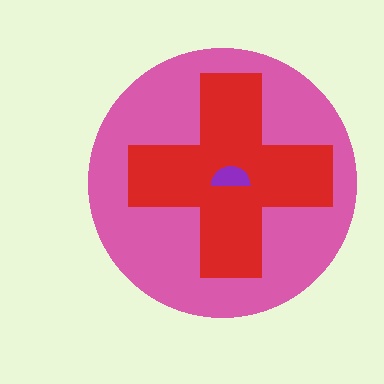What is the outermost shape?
The pink circle.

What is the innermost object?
The purple semicircle.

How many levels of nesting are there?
3.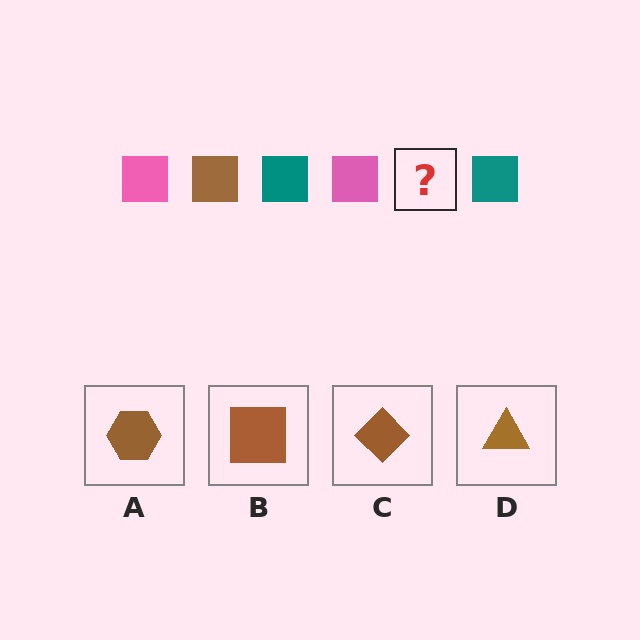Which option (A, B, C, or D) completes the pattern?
B.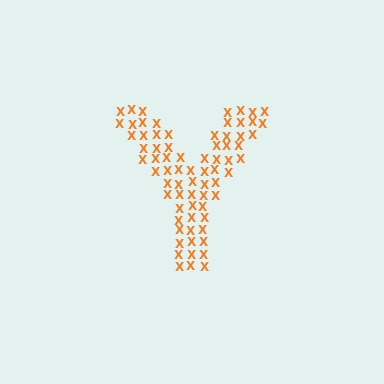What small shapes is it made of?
It is made of small letter X's.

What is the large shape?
The large shape is the letter Y.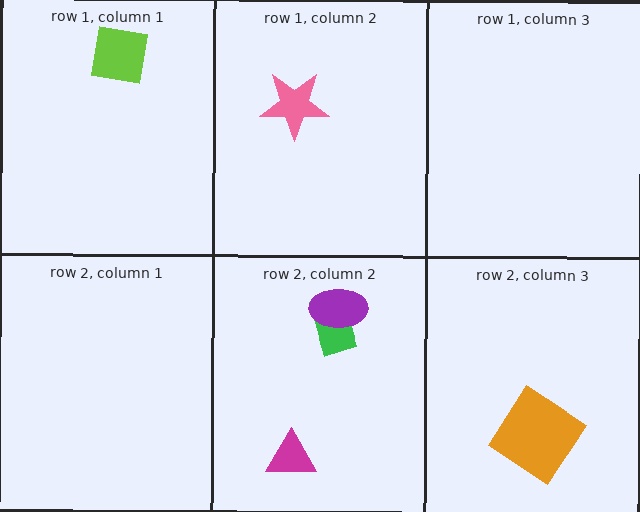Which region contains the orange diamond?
The row 2, column 3 region.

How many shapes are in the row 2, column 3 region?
1.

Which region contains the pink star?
The row 1, column 2 region.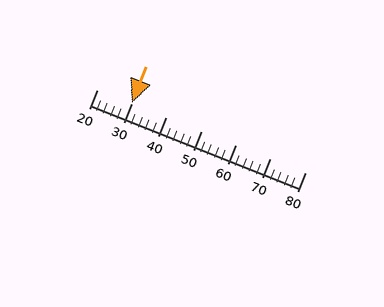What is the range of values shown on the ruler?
The ruler shows values from 20 to 80.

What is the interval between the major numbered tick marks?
The major tick marks are spaced 10 units apart.